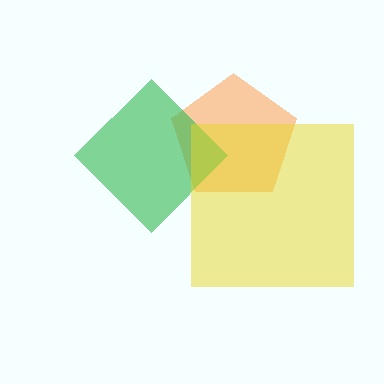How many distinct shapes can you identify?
There are 3 distinct shapes: an orange pentagon, a green diamond, a yellow square.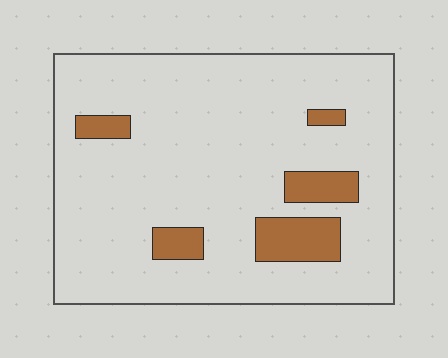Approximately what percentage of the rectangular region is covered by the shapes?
Approximately 10%.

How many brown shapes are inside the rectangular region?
5.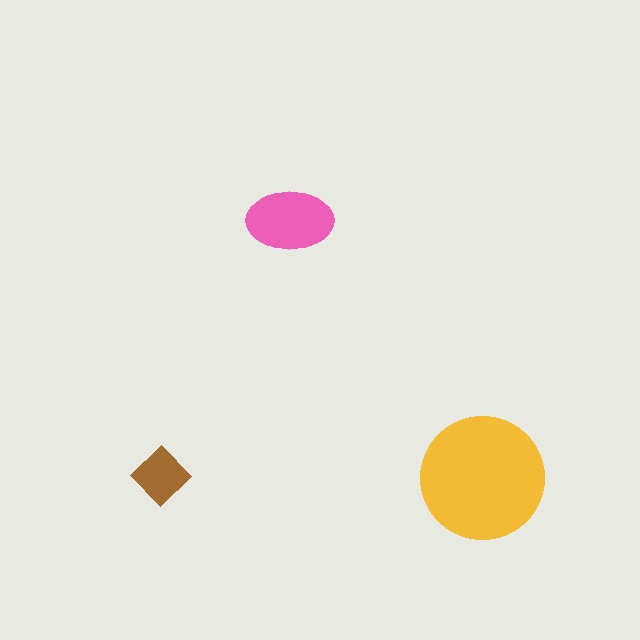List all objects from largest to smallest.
The yellow circle, the pink ellipse, the brown diamond.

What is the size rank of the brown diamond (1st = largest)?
3rd.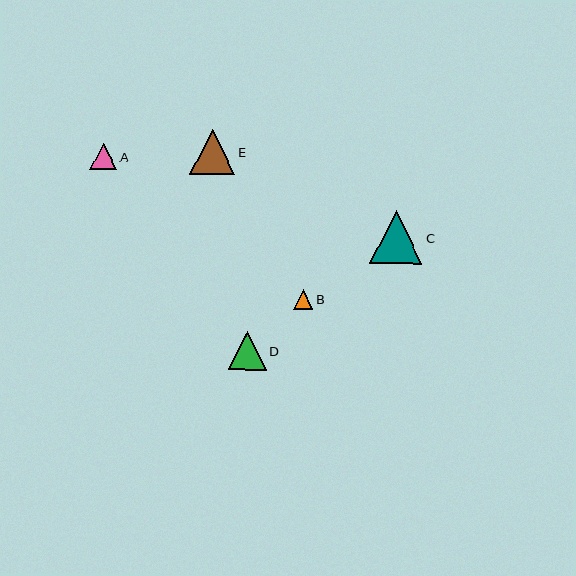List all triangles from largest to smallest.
From largest to smallest: C, E, D, A, B.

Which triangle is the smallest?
Triangle B is the smallest with a size of approximately 19 pixels.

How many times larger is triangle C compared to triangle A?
Triangle C is approximately 2.0 times the size of triangle A.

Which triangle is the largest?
Triangle C is the largest with a size of approximately 52 pixels.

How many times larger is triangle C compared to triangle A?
Triangle C is approximately 2.0 times the size of triangle A.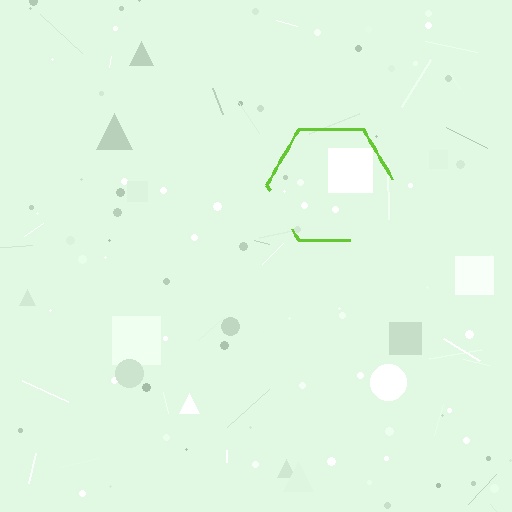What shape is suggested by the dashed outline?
The dashed outline suggests a hexagon.